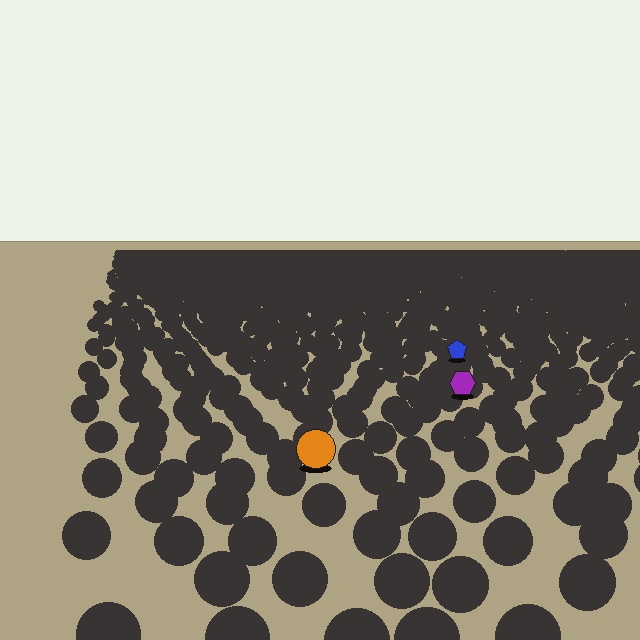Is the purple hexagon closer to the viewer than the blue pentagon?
Yes. The purple hexagon is closer — you can tell from the texture gradient: the ground texture is coarser near it.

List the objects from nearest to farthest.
From nearest to farthest: the orange circle, the purple hexagon, the blue pentagon.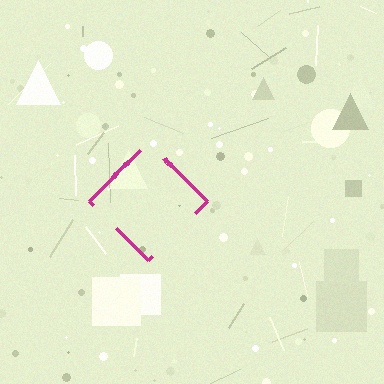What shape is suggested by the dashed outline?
The dashed outline suggests a diamond.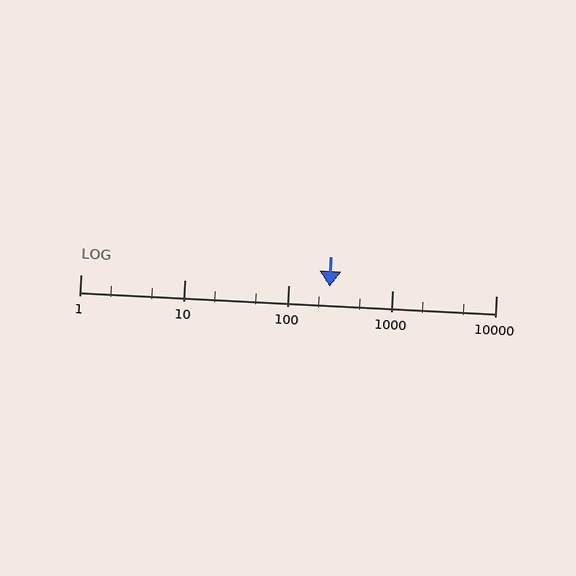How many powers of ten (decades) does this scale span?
The scale spans 4 decades, from 1 to 10000.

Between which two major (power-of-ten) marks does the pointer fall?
The pointer is between 100 and 1000.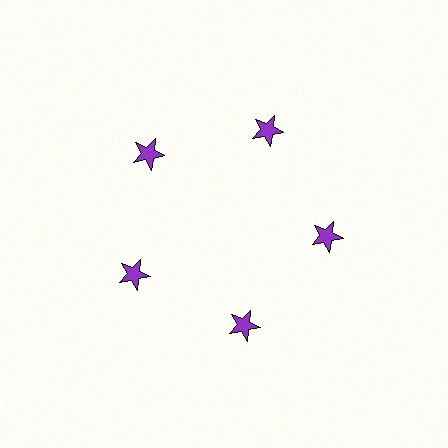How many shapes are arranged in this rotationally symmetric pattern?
There are 5 shapes, arranged in 5 groups of 1.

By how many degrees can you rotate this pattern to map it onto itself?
The pattern maps onto itself every 72 degrees of rotation.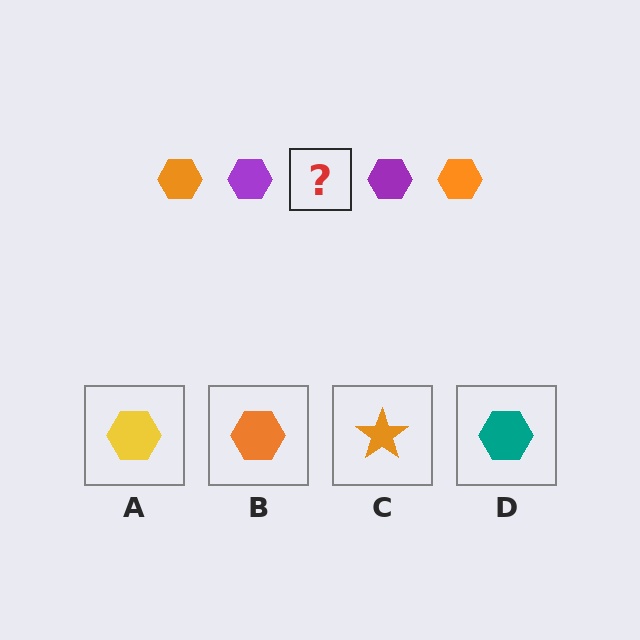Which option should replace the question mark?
Option B.